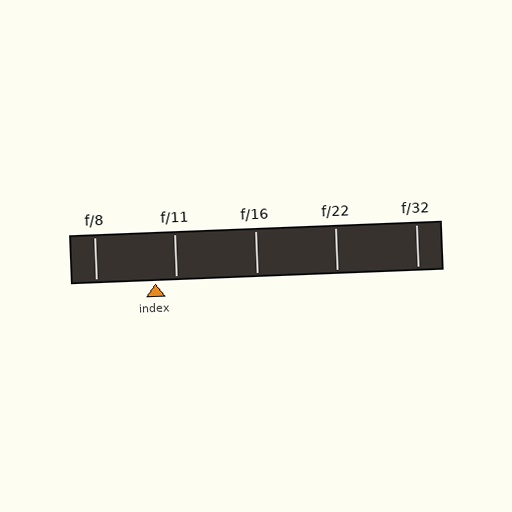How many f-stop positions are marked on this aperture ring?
There are 5 f-stop positions marked.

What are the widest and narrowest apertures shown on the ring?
The widest aperture shown is f/8 and the narrowest is f/32.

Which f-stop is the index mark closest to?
The index mark is closest to f/11.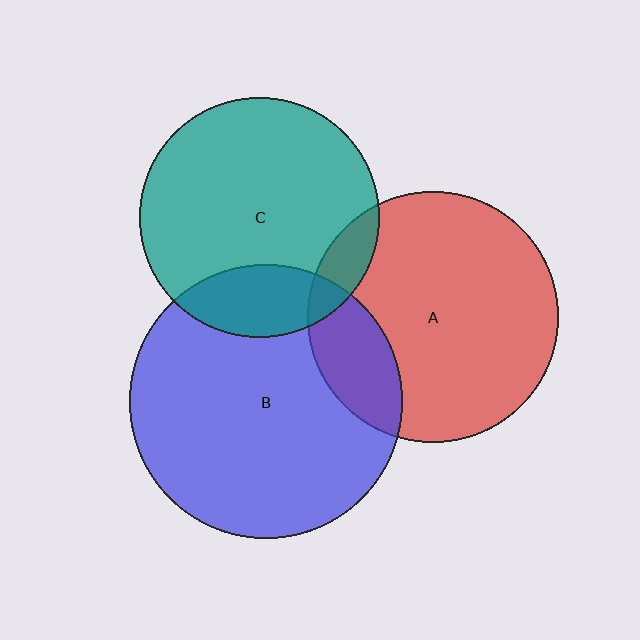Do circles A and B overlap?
Yes.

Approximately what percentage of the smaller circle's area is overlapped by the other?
Approximately 20%.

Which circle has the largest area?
Circle B (blue).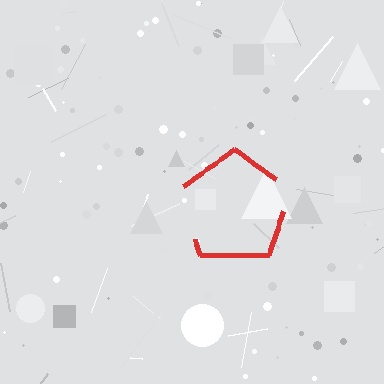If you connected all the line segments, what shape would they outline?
They would outline a pentagon.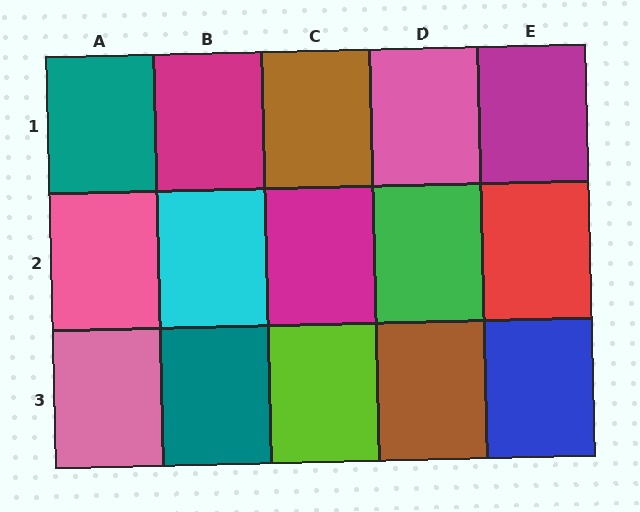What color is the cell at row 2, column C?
Magenta.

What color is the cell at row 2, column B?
Cyan.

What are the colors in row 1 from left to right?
Teal, magenta, brown, pink, magenta.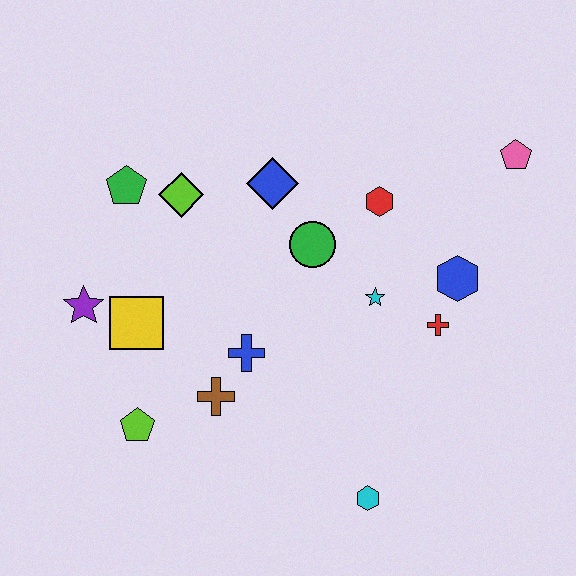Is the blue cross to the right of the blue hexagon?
No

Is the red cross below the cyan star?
Yes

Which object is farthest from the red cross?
The purple star is farthest from the red cross.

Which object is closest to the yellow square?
The purple star is closest to the yellow square.